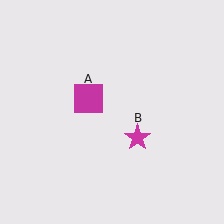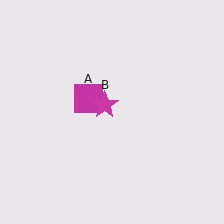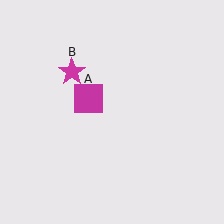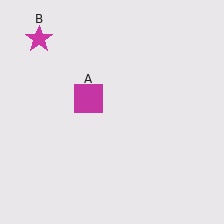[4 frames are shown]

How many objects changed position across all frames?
1 object changed position: magenta star (object B).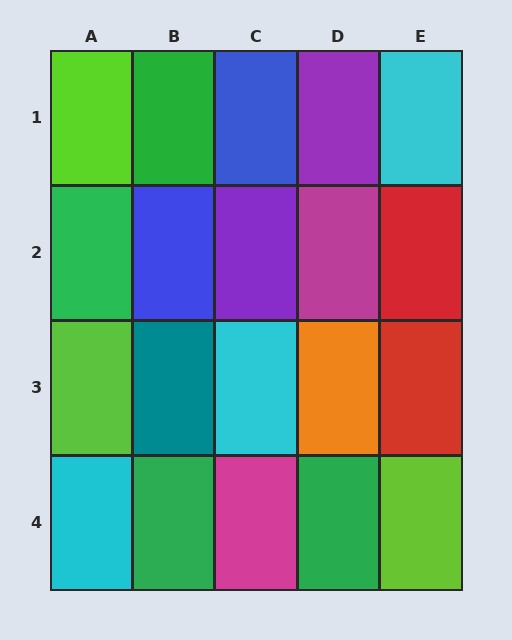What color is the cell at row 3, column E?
Red.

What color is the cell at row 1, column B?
Green.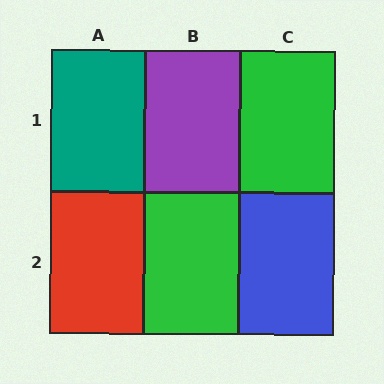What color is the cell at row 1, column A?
Teal.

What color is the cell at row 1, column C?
Green.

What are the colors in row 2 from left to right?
Red, green, blue.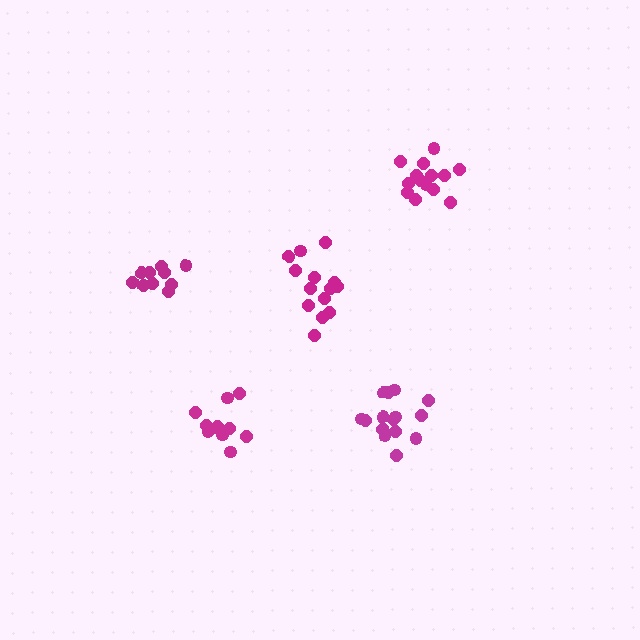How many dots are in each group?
Group 1: 10 dots, Group 2: 14 dots, Group 3: 12 dots, Group 4: 15 dots, Group 5: 15 dots (66 total).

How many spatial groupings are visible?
There are 5 spatial groupings.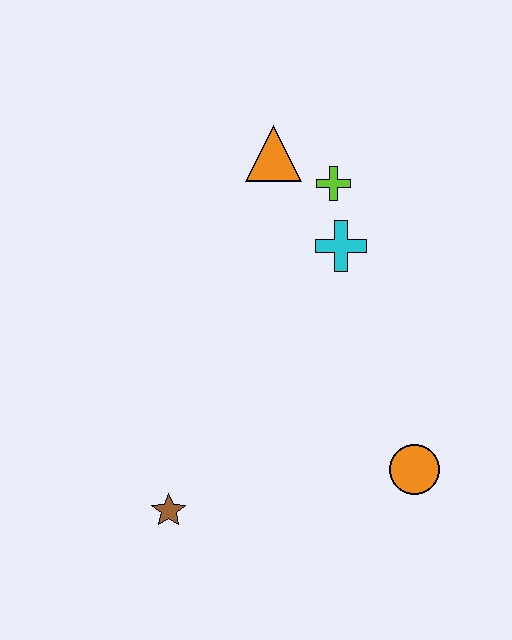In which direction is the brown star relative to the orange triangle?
The brown star is below the orange triangle.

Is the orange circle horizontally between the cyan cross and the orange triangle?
No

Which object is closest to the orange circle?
The cyan cross is closest to the orange circle.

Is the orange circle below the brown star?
No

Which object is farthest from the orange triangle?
The brown star is farthest from the orange triangle.